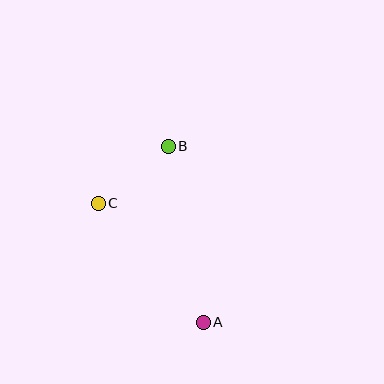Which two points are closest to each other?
Points B and C are closest to each other.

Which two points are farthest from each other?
Points A and B are farthest from each other.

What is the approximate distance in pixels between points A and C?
The distance between A and C is approximately 159 pixels.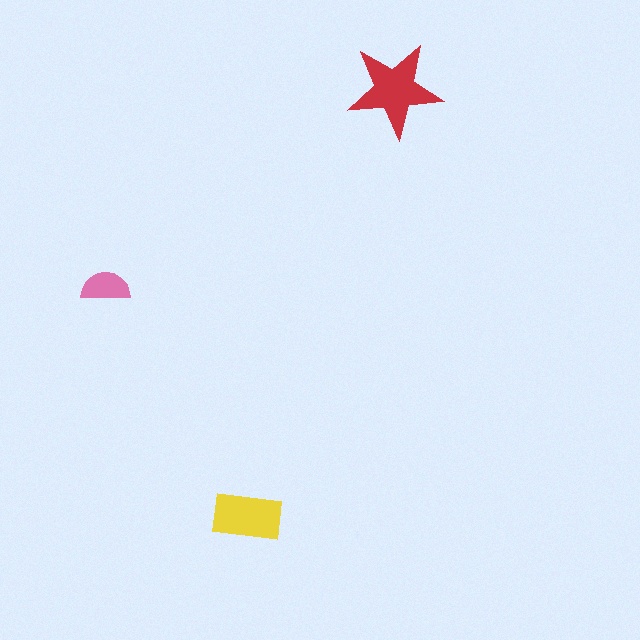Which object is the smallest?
The pink semicircle.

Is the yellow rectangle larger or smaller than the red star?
Smaller.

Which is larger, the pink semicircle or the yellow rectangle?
The yellow rectangle.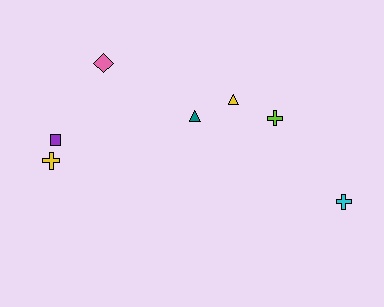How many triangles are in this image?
There are 2 triangles.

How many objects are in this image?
There are 7 objects.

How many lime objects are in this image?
There is 1 lime object.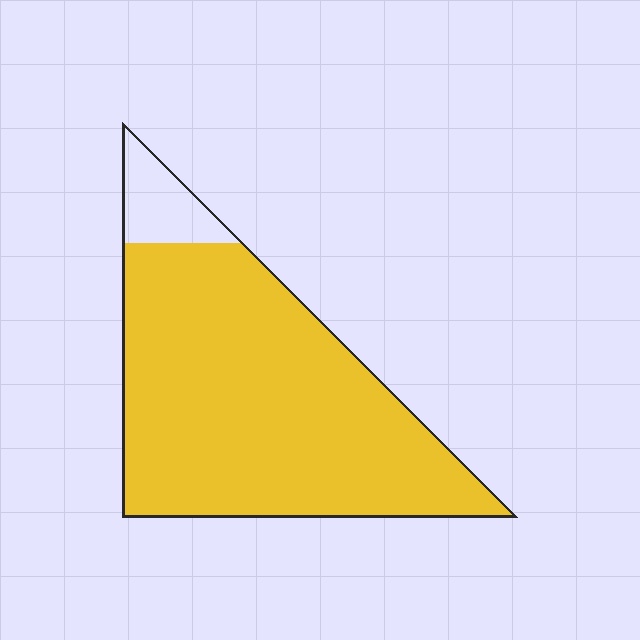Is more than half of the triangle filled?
Yes.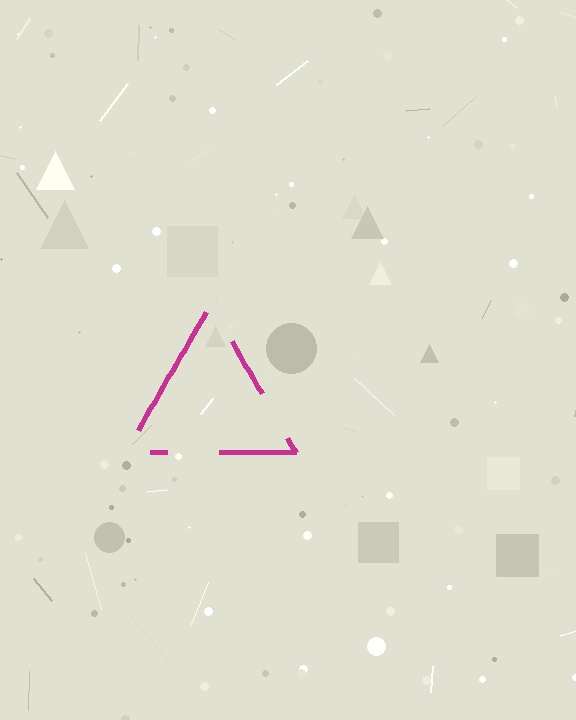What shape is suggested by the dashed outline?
The dashed outline suggests a triangle.